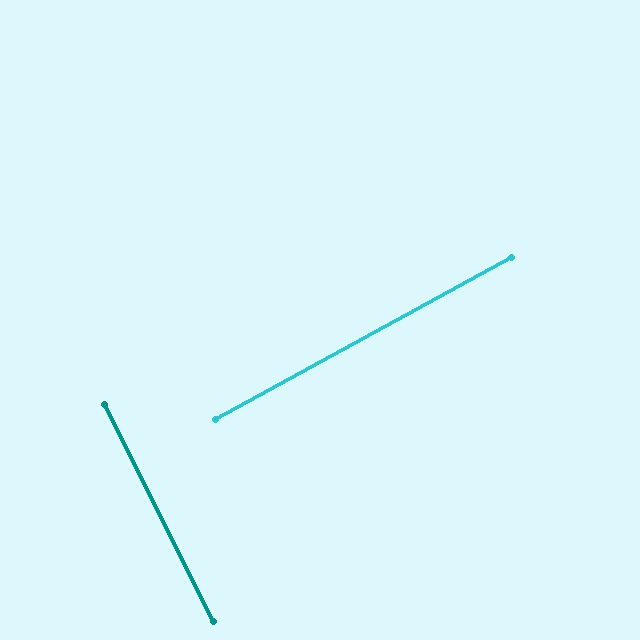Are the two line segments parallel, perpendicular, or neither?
Perpendicular — they meet at approximately 88°.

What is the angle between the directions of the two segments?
Approximately 88 degrees.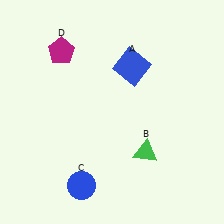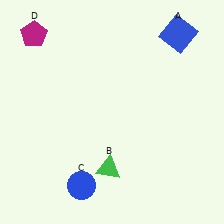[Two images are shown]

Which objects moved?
The objects that moved are: the blue square (A), the green triangle (B), the magenta pentagon (D).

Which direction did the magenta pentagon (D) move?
The magenta pentagon (D) moved left.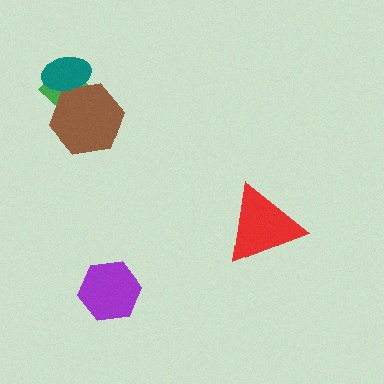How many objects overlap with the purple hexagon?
0 objects overlap with the purple hexagon.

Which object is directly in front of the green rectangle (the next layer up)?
The brown hexagon is directly in front of the green rectangle.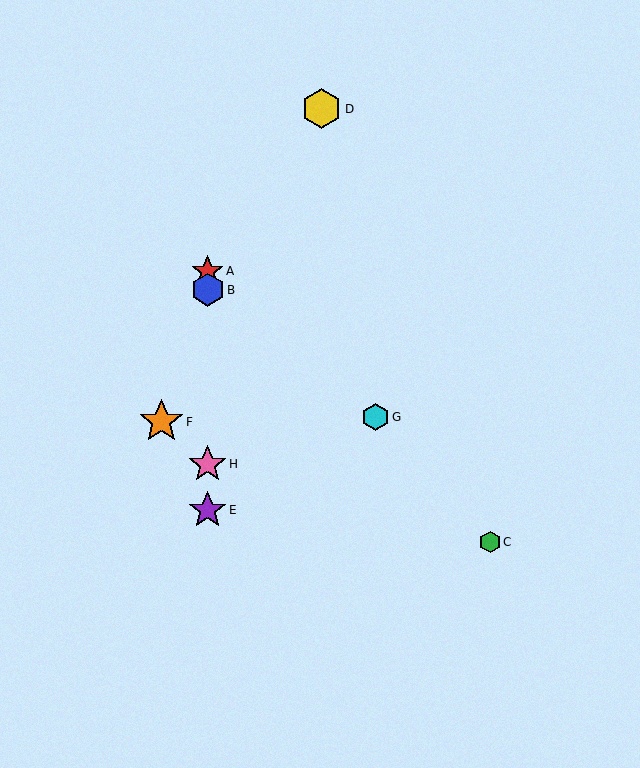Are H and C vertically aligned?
No, H is at x≈208 and C is at x≈490.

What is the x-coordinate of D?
Object D is at x≈321.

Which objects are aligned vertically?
Objects A, B, E, H are aligned vertically.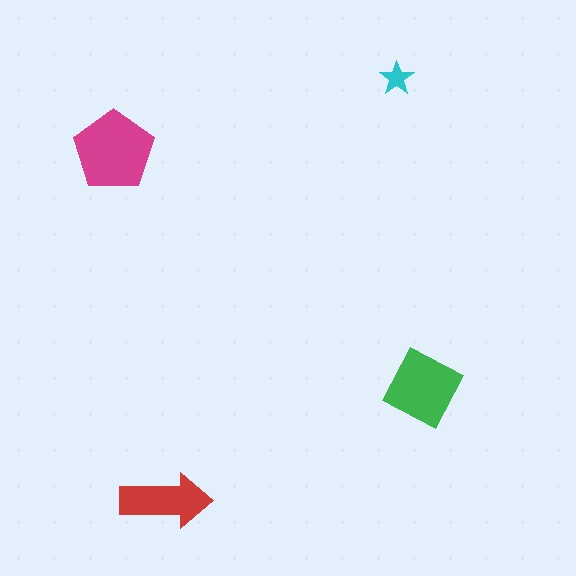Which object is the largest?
The magenta pentagon.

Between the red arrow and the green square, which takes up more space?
The green square.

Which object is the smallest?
The cyan star.